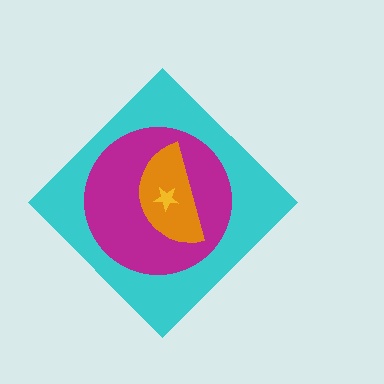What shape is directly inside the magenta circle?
The orange semicircle.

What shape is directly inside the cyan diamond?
The magenta circle.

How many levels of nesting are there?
4.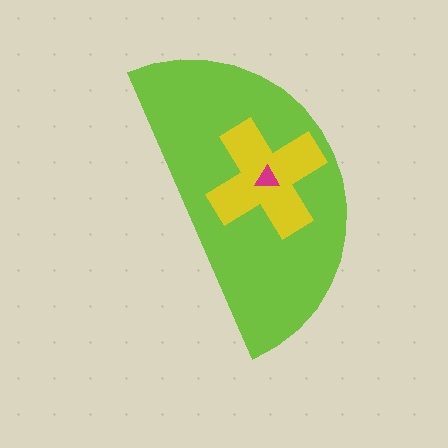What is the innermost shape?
The magenta triangle.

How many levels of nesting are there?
3.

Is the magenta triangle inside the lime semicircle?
Yes.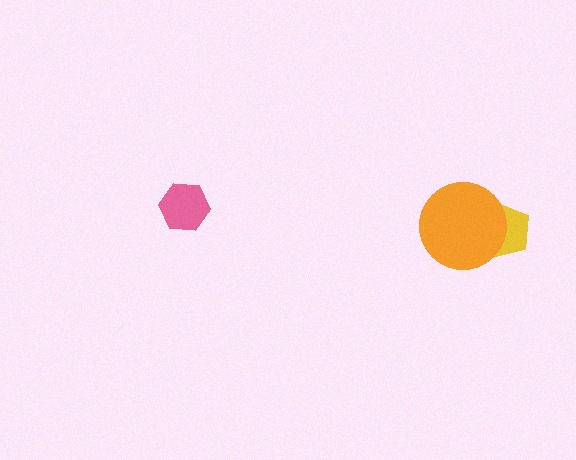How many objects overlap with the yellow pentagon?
1 object overlaps with the yellow pentagon.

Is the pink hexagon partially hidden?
No, no other shape covers it.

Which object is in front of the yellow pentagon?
The orange circle is in front of the yellow pentagon.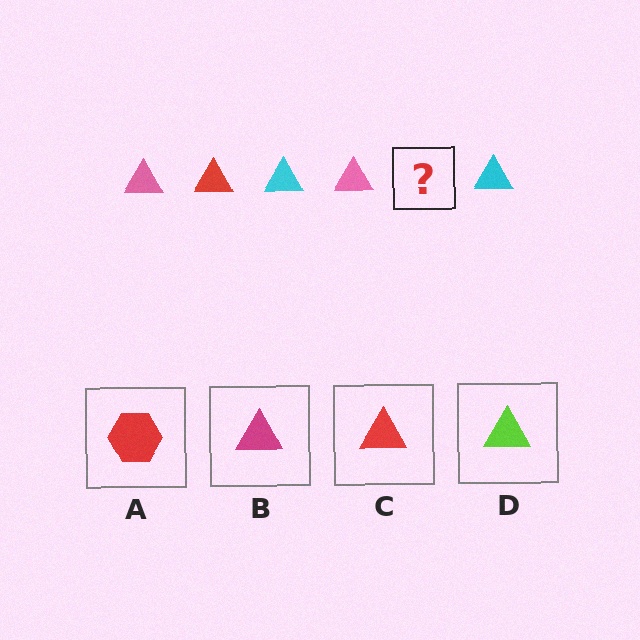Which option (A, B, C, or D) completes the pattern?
C.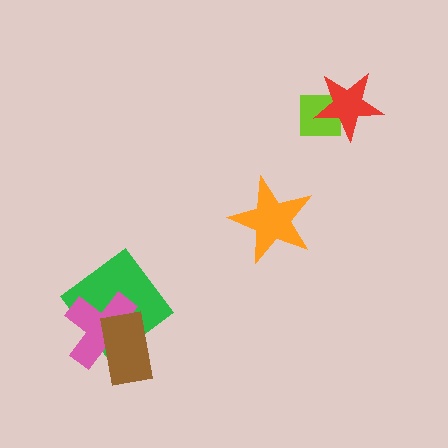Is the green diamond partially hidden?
Yes, it is partially covered by another shape.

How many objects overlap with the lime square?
1 object overlaps with the lime square.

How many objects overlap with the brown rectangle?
2 objects overlap with the brown rectangle.